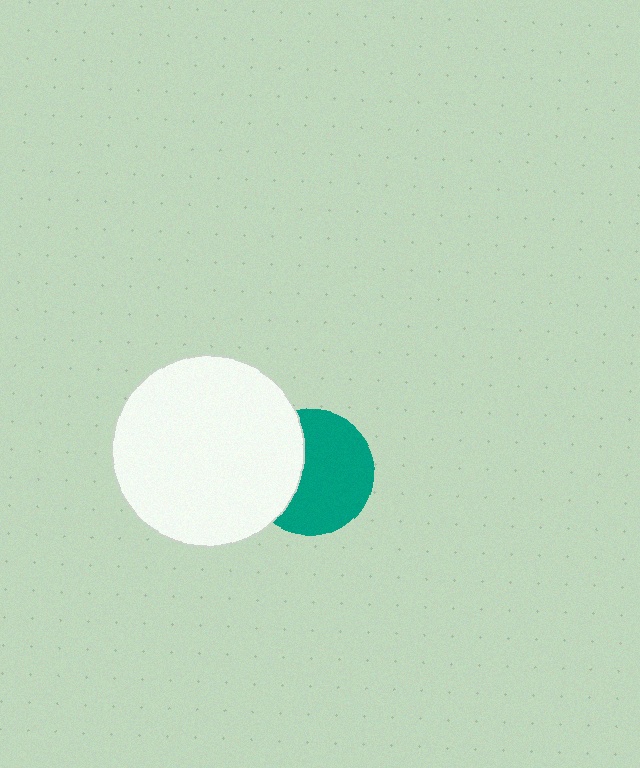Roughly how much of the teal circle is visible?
About half of it is visible (roughly 64%).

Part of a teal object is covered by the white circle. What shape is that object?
It is a circle.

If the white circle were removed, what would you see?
You would see the complete teal circle.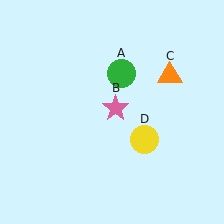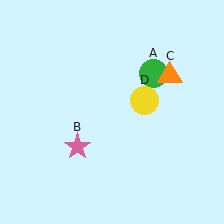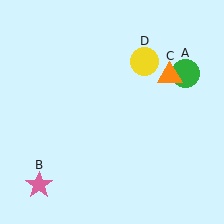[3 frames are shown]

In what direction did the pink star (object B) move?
The pink star (object B) moved down and to the left.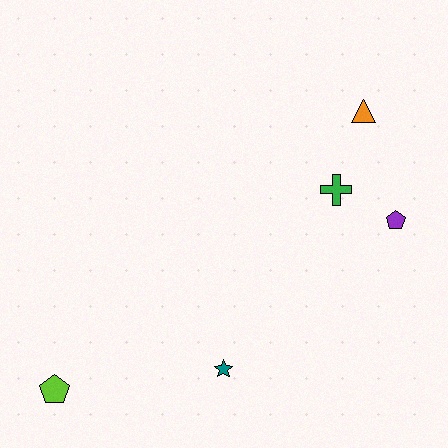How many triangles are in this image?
There is 1 triangle.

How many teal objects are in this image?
There is 1 teal object.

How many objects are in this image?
There are 5 objects.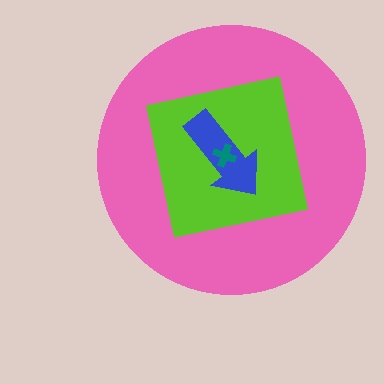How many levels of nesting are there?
4.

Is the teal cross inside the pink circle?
Yes.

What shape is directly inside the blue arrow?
The teal cross.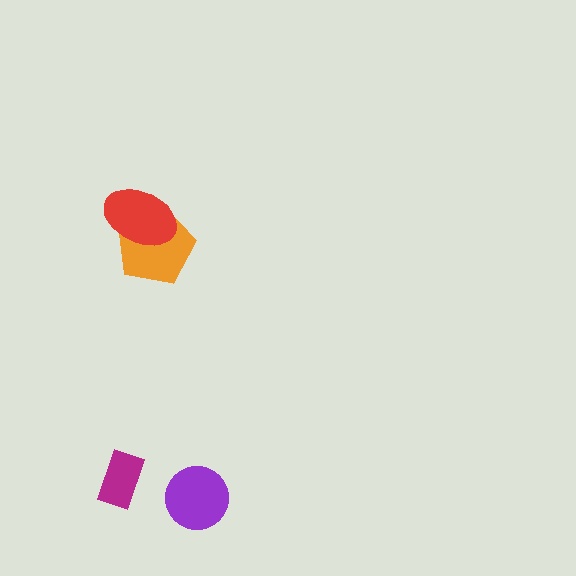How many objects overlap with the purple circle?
0 objects overlap with the purple circle.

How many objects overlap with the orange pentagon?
1 object overlaps with the orange pentagon.